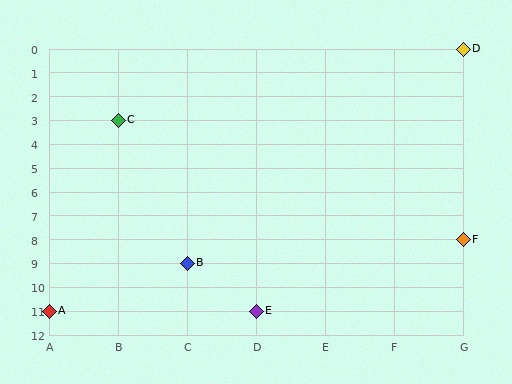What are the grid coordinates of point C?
Point C is at grid coordinates (B, 3).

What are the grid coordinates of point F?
Point F is at grid coordinates (G, 8).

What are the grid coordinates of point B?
Point B is at grid coordinates (C, 9).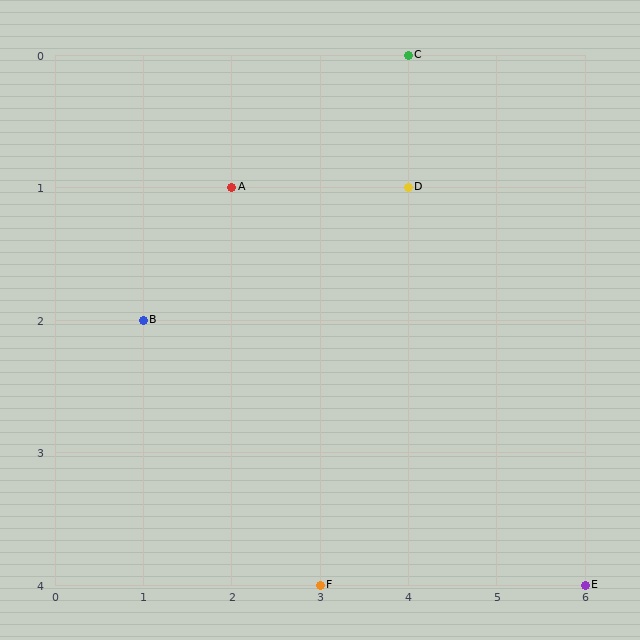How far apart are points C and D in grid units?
Points C and D are 1 row apart.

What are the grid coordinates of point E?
Point E is at grid coordinates (6, 4).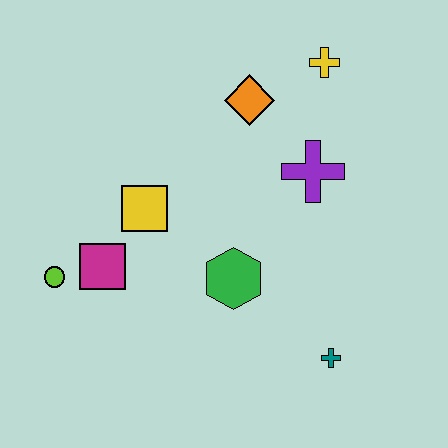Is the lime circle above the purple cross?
No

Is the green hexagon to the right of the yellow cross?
No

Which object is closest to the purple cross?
The orange diamond is closest to the purple cross.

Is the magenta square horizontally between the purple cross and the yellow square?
No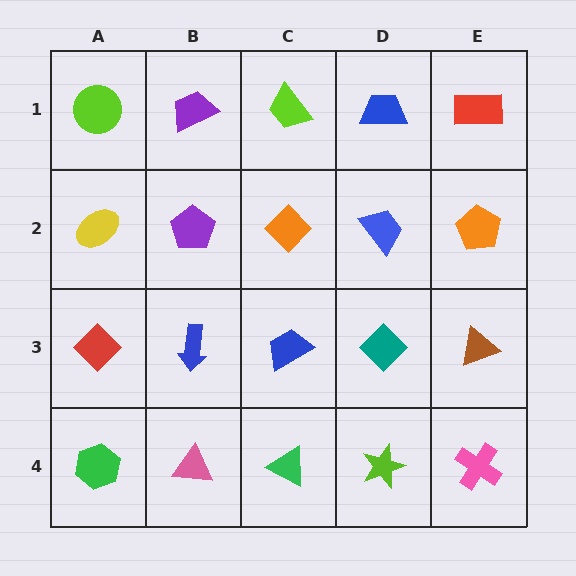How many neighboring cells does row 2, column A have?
3.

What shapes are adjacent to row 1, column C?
An orange diamond (row 2, column C), a purple trapezoid (row 1, column B), a blue trapezoid (row 1, column D).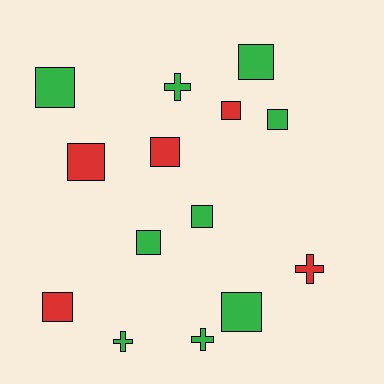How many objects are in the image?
There are 14 objects.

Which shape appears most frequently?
Square, with 10 objects.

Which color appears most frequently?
Green, with 9 objects.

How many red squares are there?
There are 4 red squares.